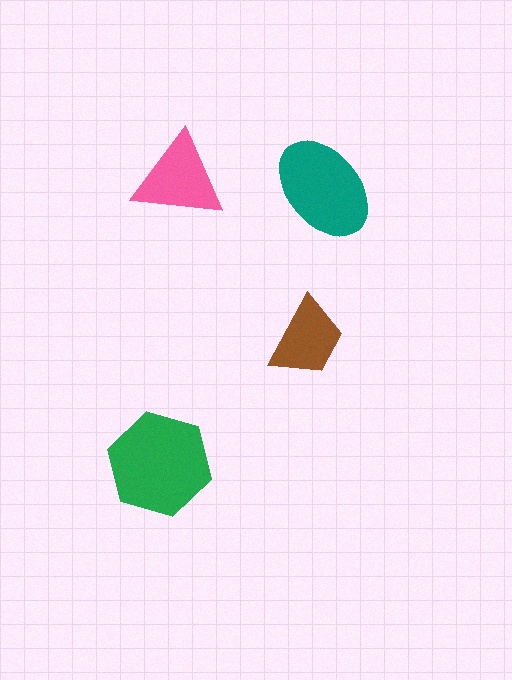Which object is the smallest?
The brown trapezoid.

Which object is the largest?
The green hexagon.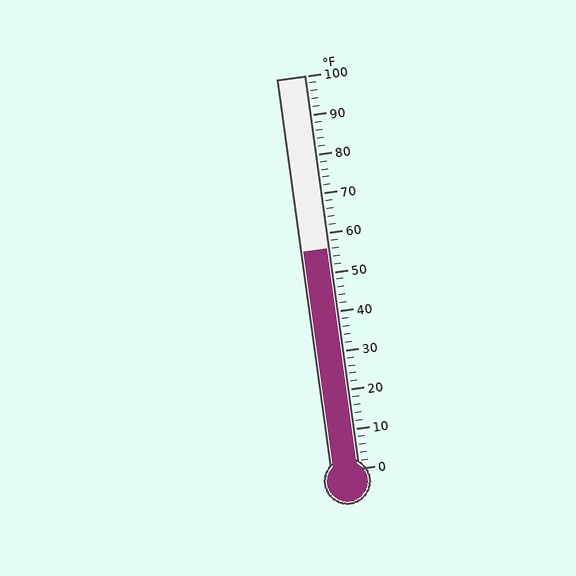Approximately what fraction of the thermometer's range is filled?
The thermometer is filled to approximately 55% of its range.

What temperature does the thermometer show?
The thermometer shows approximately 56°F.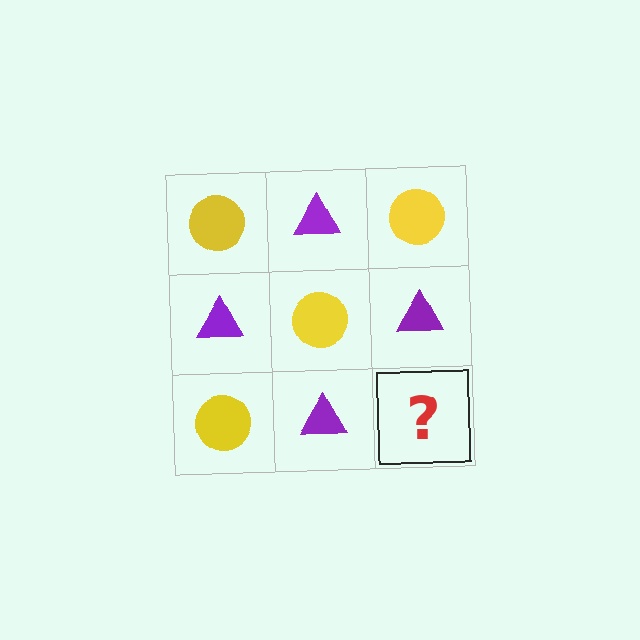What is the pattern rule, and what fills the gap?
The rule is that it alternates yellow circle and purple triangle in a checkerboard pattern. The gap should be filled with a yellow circle.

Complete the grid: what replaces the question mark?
The question mark should be replaced with a yellow circle.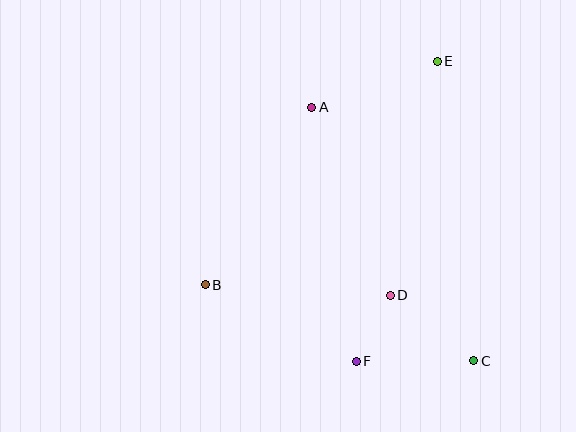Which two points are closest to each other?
Points D and F are closest to each other.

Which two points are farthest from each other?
Points B and E are farthest from each other.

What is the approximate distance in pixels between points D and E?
The distance between D and E is approximately 239 pixels.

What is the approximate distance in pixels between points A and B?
The distance between A and B is approximately 207 pixels.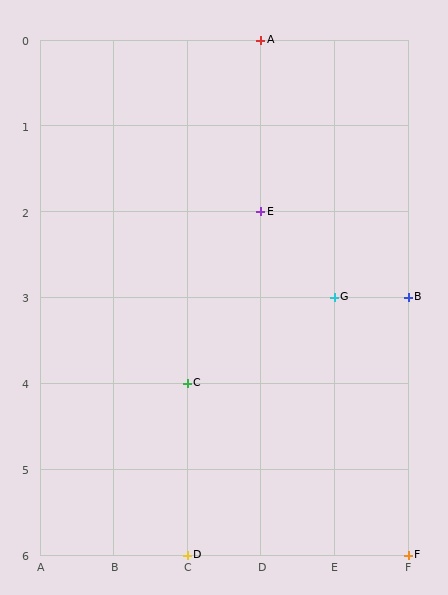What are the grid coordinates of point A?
Point A is at grid coordinates (D, 0).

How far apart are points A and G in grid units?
Points A and G are 1 column and 3 rows apart (about 3.2 grid units diagonally).